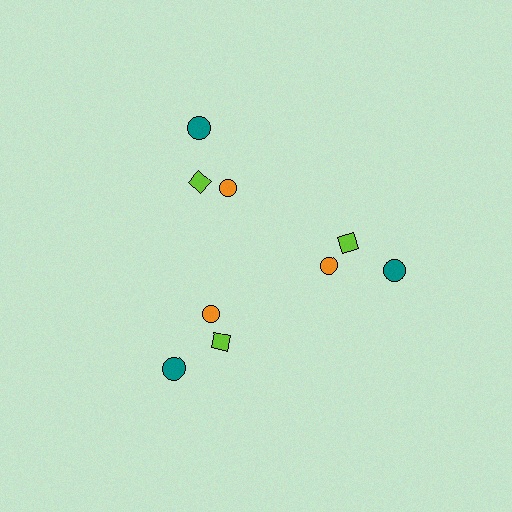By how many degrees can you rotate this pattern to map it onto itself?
The pattern maps onto itself every 120 degrees of rotation.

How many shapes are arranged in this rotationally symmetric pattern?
There are 9 shapes, arranged in 3 groups of 3.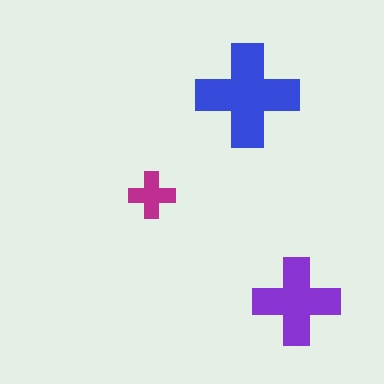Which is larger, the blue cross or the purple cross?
The blue one.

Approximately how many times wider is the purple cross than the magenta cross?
About 2 times wider.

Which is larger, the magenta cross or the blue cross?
The blue one.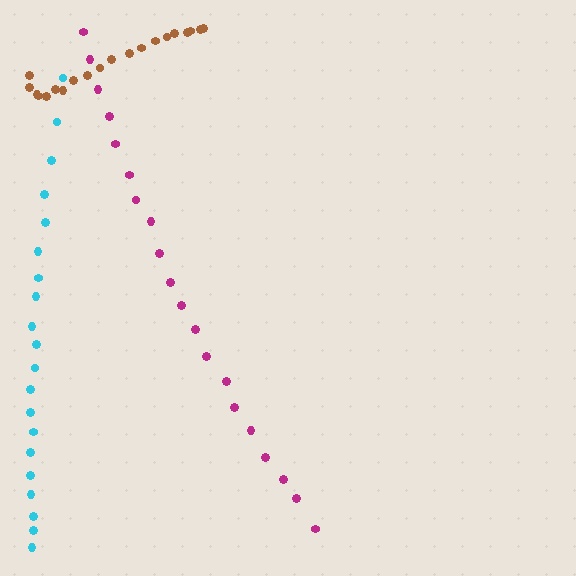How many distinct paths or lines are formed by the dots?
There are 3 distinct paths.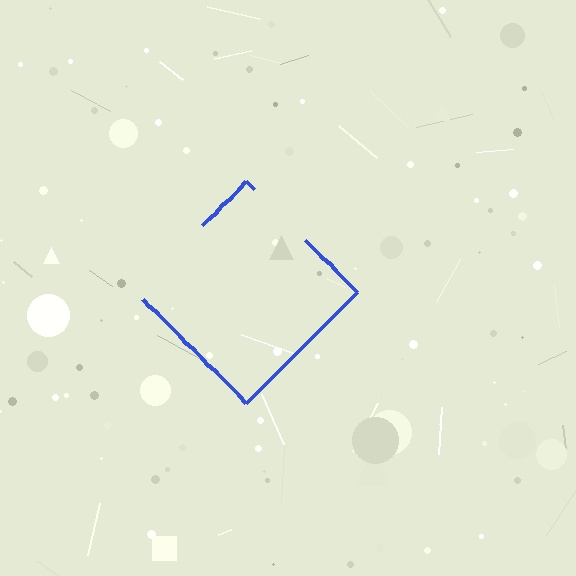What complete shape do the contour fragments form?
The contour fragments form a diamond.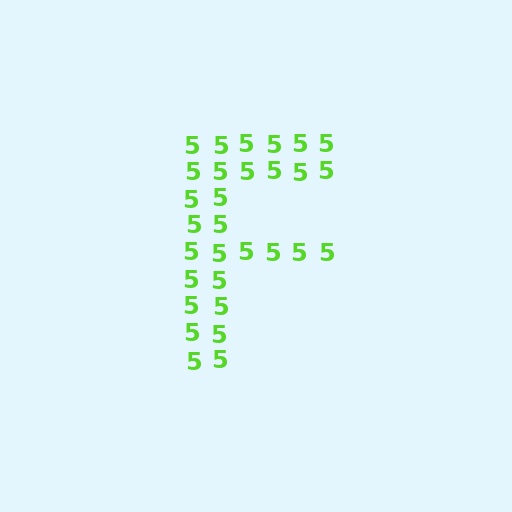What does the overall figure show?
The overall figure shows the letter F.